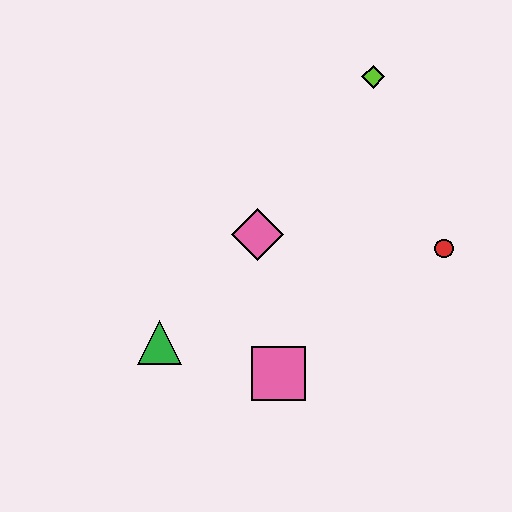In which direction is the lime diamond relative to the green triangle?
The lime diamond is above the green triangle.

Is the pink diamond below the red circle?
No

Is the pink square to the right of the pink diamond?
Yes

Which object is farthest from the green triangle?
The lime diamond is farthest from the green triangle.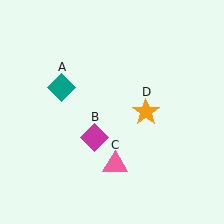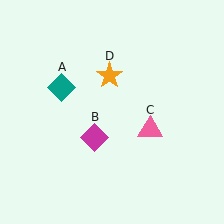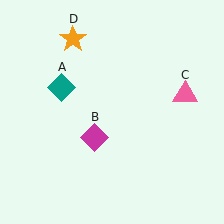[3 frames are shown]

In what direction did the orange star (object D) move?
The orange star (object D) moved up and to the left.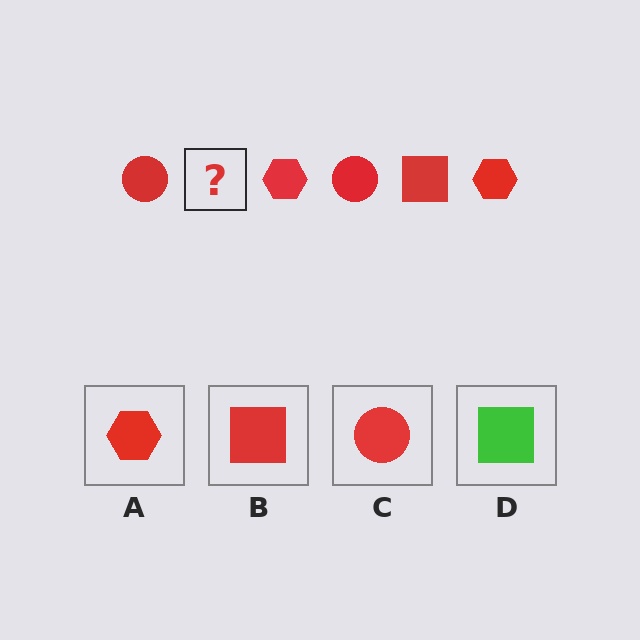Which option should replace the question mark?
Option B.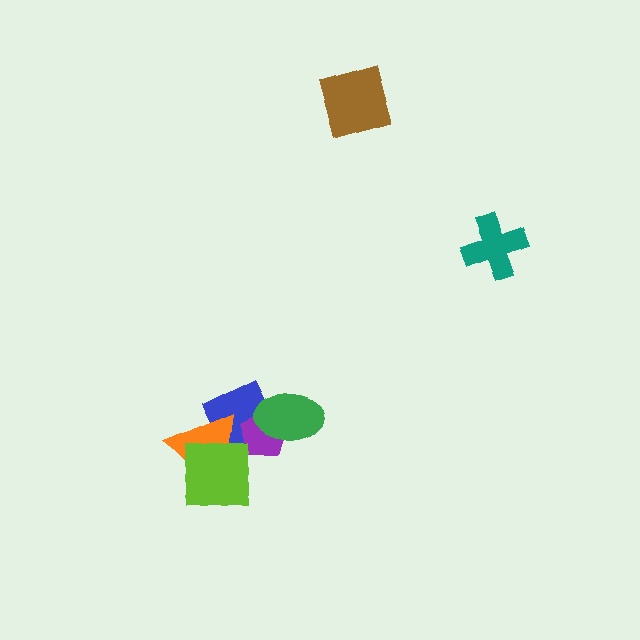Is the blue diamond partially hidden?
Yes, it is partially covered by another shape.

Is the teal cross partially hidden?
No, no other shape covers it.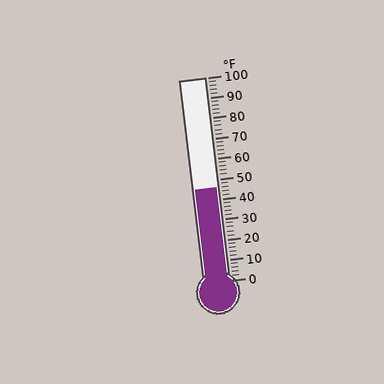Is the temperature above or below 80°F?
The temperature is below 80°F.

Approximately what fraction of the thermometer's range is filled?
The thermometer is filled to approximately 45% of its range.